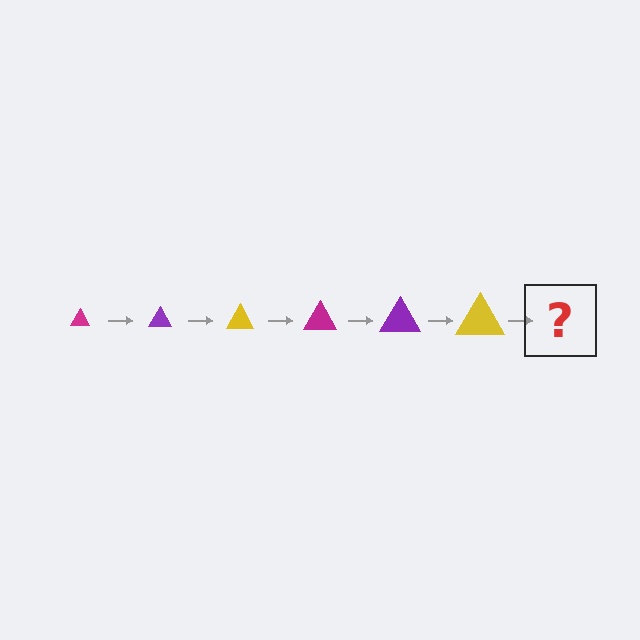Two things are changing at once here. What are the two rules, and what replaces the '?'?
The two rules are that the triangle grows larger each step and the color cycles through magenta, purple, and yellow. The '?' should be a magenta triangle, larger than the previous one.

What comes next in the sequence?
The next element should be a magenta triangle, larger than the previous one.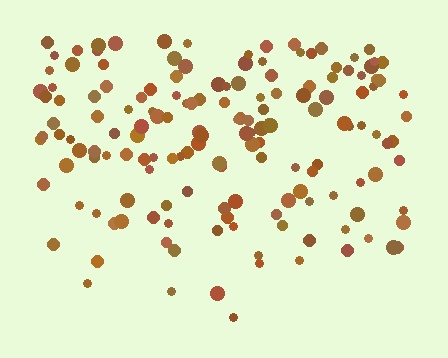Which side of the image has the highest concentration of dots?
The top.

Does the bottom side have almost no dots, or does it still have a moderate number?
Still a moderate number, just noticeably fewer than the top.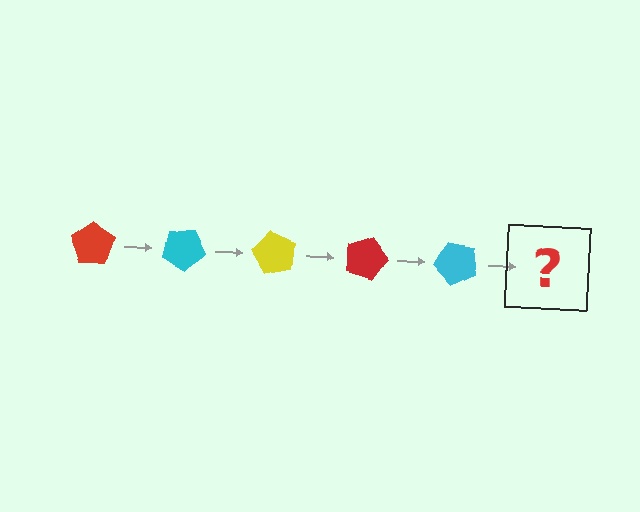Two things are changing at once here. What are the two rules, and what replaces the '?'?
The two rules are that it rotates 30 degrees each step and the color cycles through red, cyan, and yellow. The '?' should be a yellow pentagon, rotated 150 degrees from the start.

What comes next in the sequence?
The next element should be a yellow pentagon, rotated 150 degrees from the start.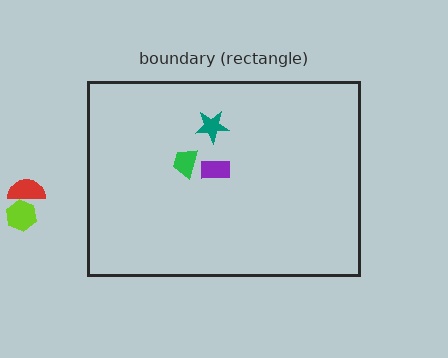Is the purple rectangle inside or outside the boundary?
Inside.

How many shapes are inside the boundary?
3 inside, 2 outside.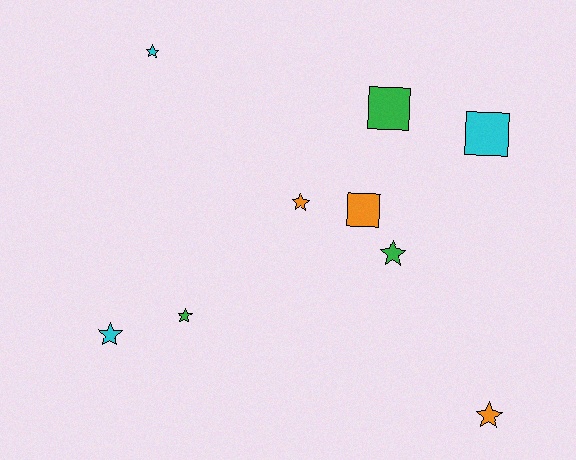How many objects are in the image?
There are 9 objects.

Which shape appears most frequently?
Star, with 6 objects.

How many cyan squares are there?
There is 1 cyan square.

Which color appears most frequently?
Green, with 3 objects.